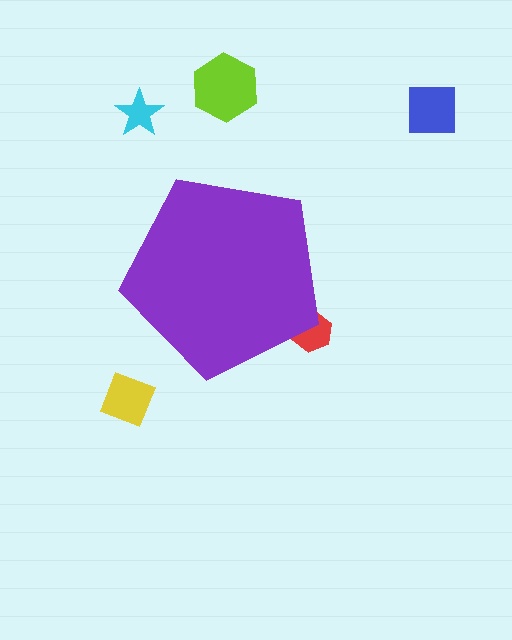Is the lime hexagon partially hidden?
No, the lime hexagon is fully visible.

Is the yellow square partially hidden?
No, the yellow square is fully visible.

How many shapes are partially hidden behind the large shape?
1 shape is partially hidden.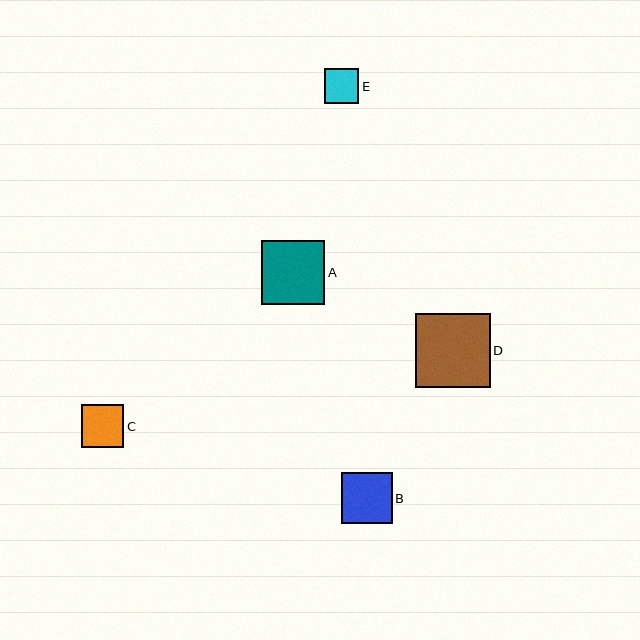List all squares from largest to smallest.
From largest to smallest: D, A, B, C, E.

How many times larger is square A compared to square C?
Square A is approximately 1.5 times the size of square C.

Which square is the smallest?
Square E is the smallest with a size of approximately 34 pixels.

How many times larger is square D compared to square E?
Square D is approximately 2.2 times the size of square E.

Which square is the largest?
Square D is the largest with a size of approximately 74 pixels.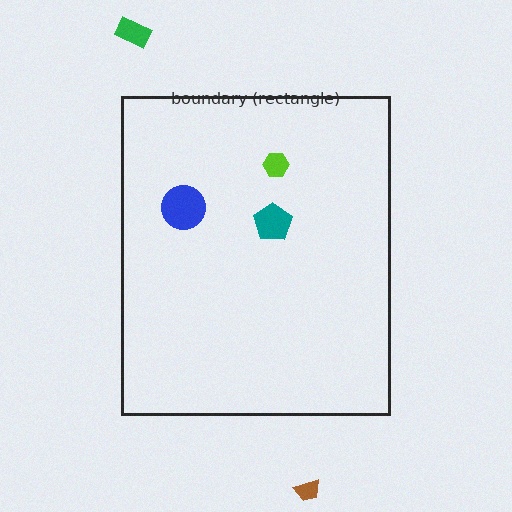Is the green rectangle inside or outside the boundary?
Outside.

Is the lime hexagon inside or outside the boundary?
Inside.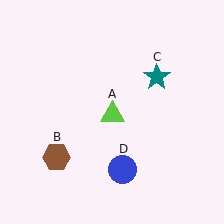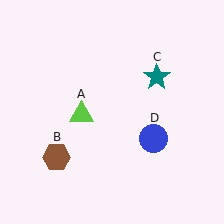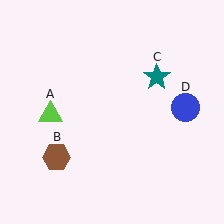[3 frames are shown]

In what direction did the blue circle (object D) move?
The blue circle (object D) moved up and to the right.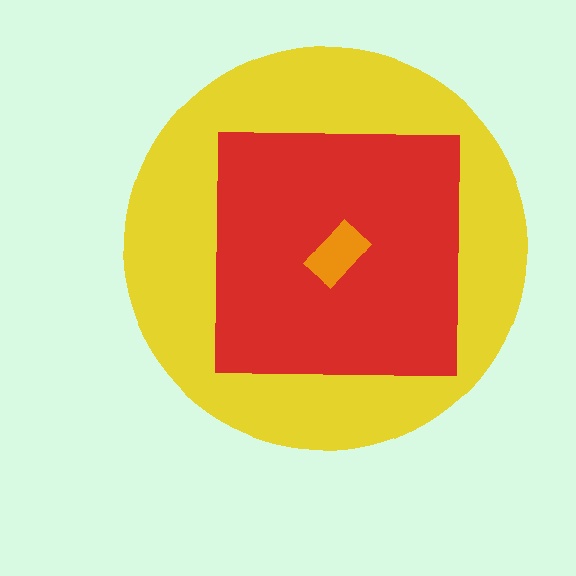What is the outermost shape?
The yellow circle.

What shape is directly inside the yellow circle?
The red square.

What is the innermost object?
The orange rectangle.